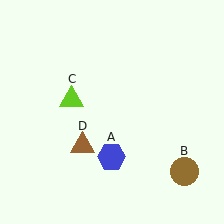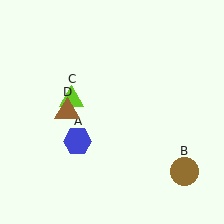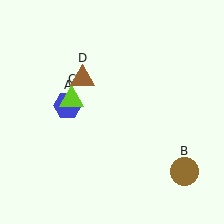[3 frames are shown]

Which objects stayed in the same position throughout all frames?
Brown circle (object B) and lime triangle (object C) remained stationary.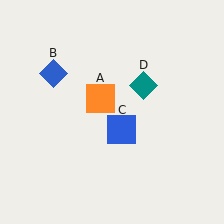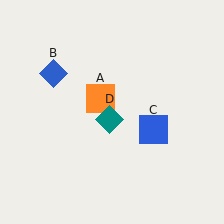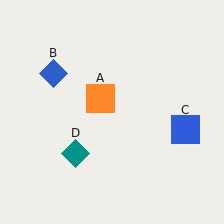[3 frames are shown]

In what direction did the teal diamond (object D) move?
The teal diamond (object D) moved down and to the left.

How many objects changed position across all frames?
2 objects changed position: blue square (object C), teal diamond (object D).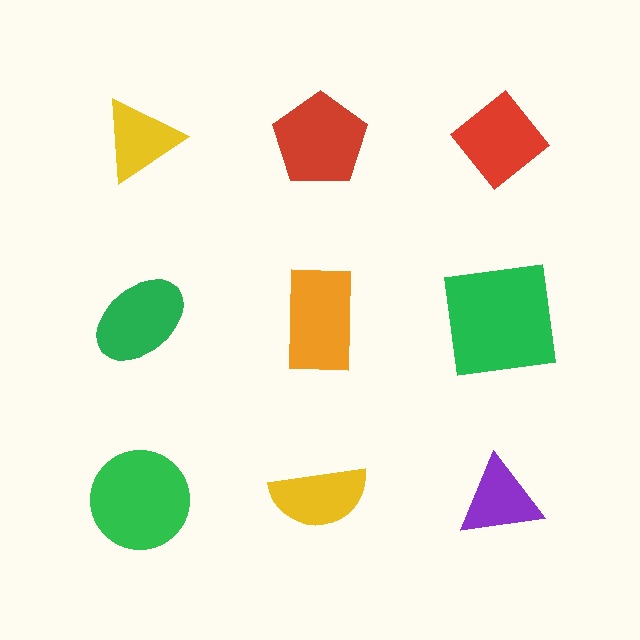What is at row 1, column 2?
A red pentagon.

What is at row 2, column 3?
A green square.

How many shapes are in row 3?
3 shapes.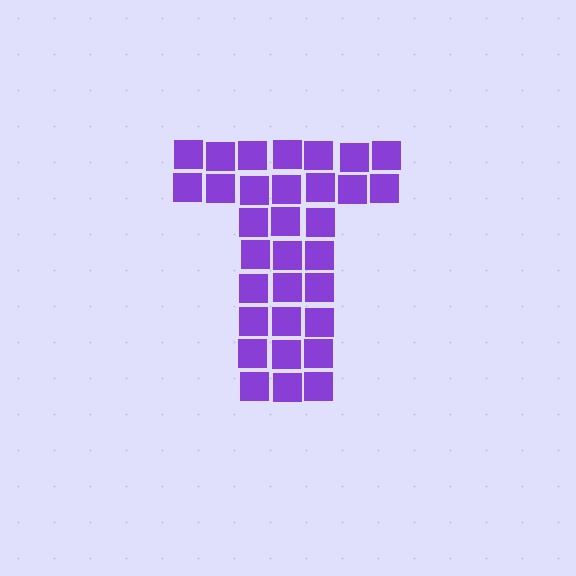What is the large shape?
The large shape is the letter T.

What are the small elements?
The small elements are squares.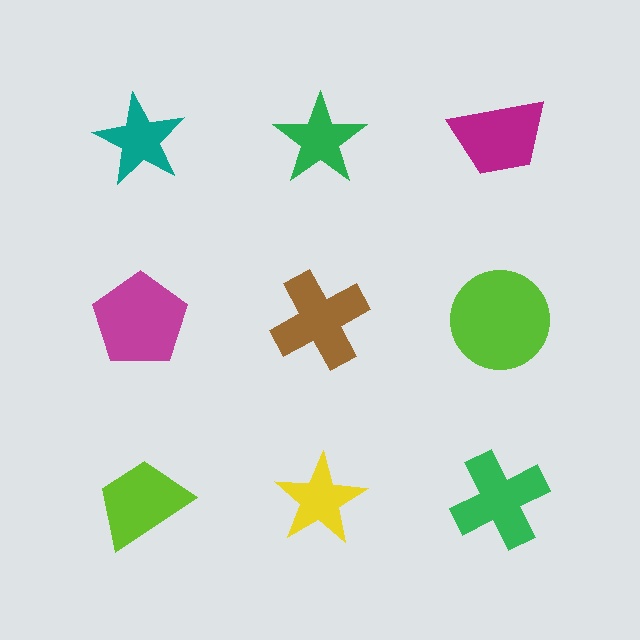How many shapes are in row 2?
3 shapes.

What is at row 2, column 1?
A magenta pentagon.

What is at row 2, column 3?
A lime circle.